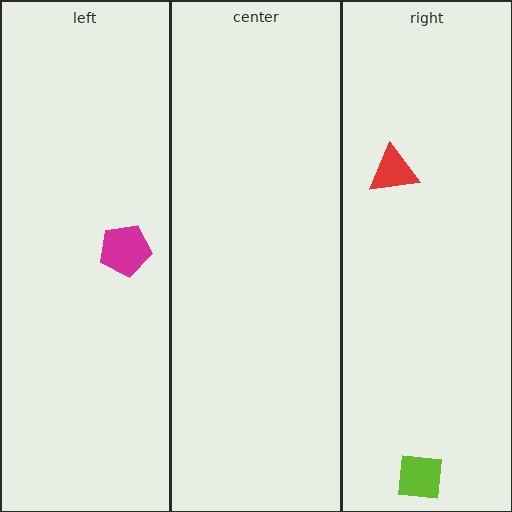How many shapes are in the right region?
2.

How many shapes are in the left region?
1.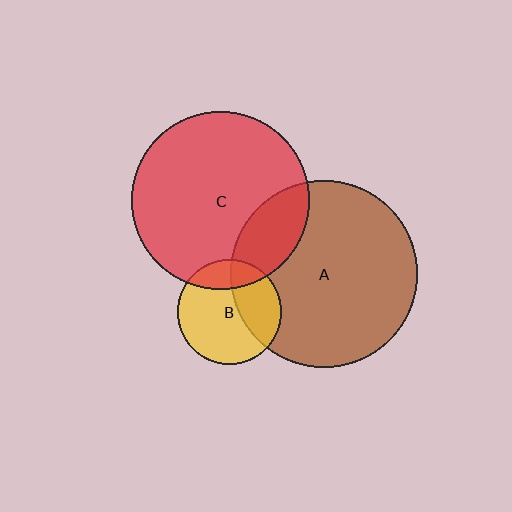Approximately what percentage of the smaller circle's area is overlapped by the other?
Approximately 20%.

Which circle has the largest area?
Circle A (brown).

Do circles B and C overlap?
Yes.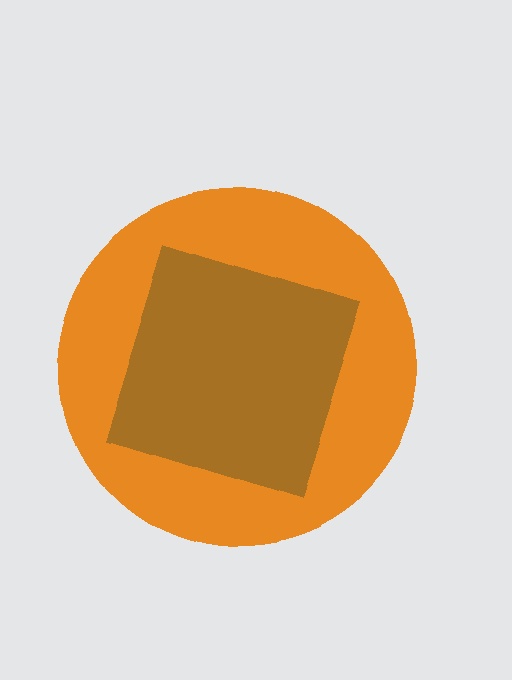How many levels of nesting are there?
2.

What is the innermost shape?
The brown square.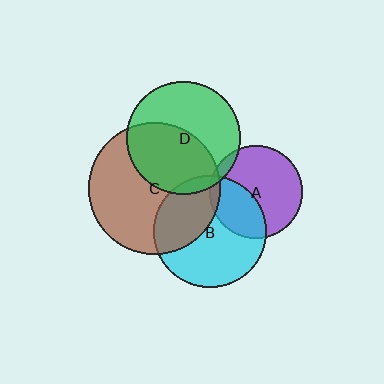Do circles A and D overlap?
Yes.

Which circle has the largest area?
Circle C (brown).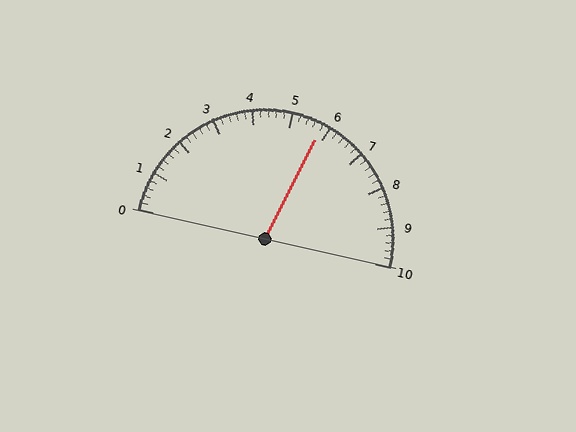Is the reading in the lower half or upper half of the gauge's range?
The reading is in the upper half of the range (0 to 10).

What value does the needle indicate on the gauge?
The needle indicates approximately 5.8.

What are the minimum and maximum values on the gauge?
The gauge ranges from 0 to 10.